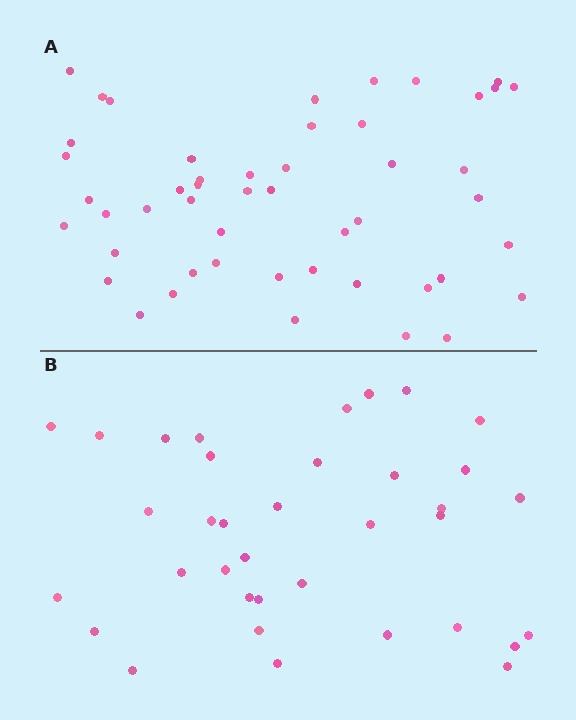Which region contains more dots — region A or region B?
Region A (the top region) has more dots.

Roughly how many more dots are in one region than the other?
Region A has approximately 15 more dots than region B.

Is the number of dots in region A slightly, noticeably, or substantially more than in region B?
Region A has noticeably more, but not dramatically so. The ratio is roughly 1.4 to 1.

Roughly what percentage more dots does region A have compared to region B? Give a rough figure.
About 35% more.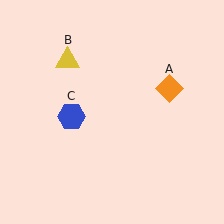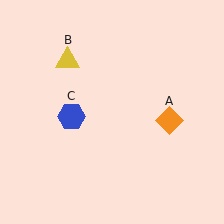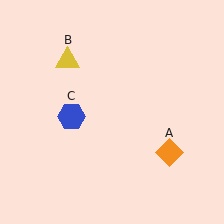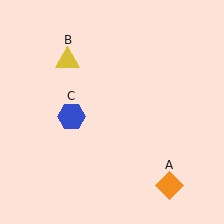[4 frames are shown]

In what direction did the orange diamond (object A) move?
The orange diamond (object A) moved down.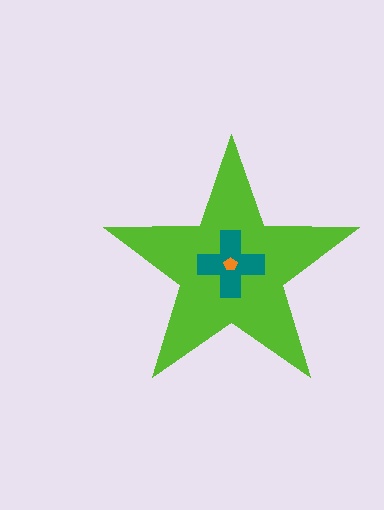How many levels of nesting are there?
3.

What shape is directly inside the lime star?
The teal cross.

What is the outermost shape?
The lime star.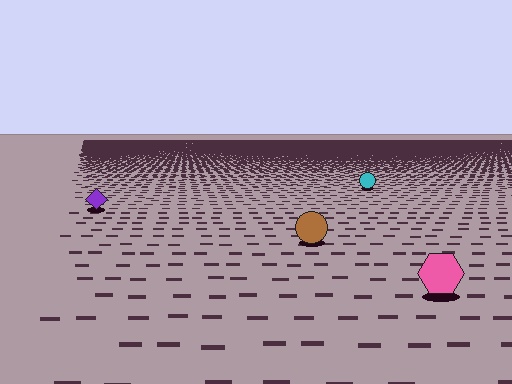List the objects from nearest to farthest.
From nearest to farthest: the pink hexagon, the brown circle, the purple diamond, the cyan circle.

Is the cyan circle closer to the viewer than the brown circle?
No. The brown circle is closer — you can tell from the texture gradient: the ground texture is coarser near it.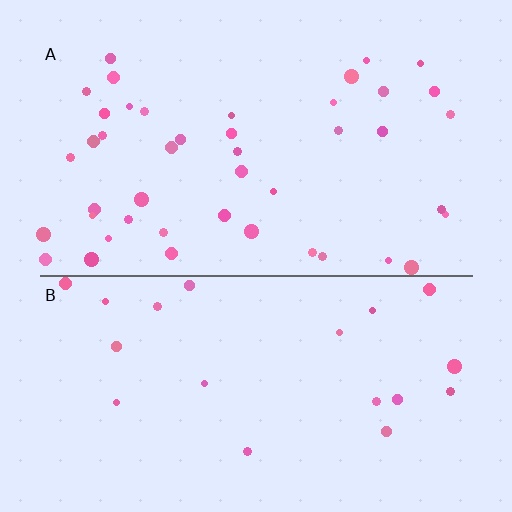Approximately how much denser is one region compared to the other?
Approximately 2.2× — region A over region B.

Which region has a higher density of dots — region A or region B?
A (the top).